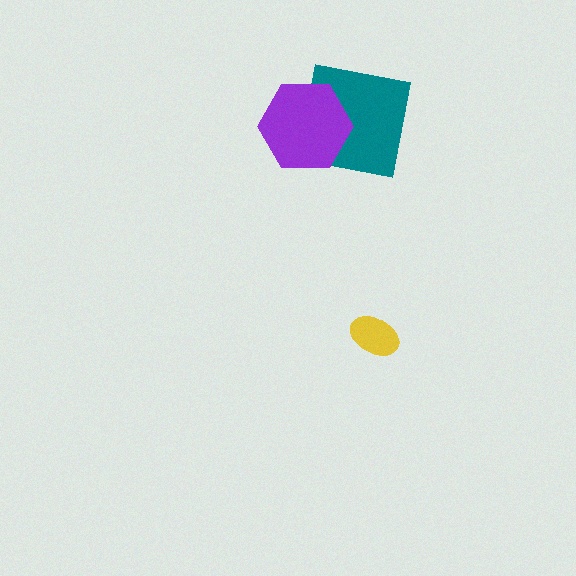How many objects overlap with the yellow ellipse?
0 objects overlap with the yellow ellipse.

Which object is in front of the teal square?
The purple hexagon is in front of the teal square.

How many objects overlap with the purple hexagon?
1 object overlaps with the purple hexagon.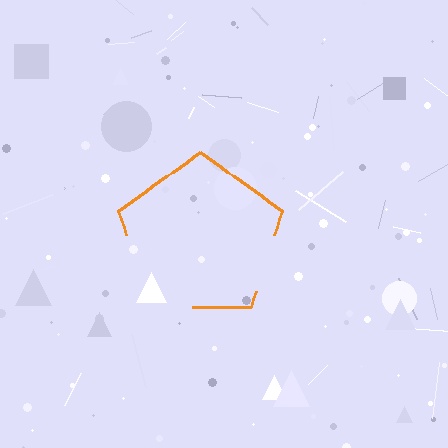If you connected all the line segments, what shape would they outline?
They would outline a pentagon.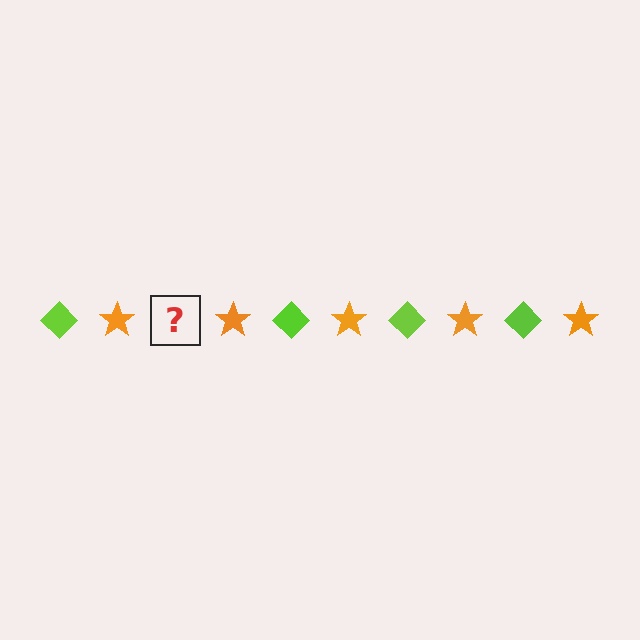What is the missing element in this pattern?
The missing element is a lime diamond.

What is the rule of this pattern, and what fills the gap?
The rule is that the pattern alternates between lime diamond and orange star. The gap should be filled with a lime diamond.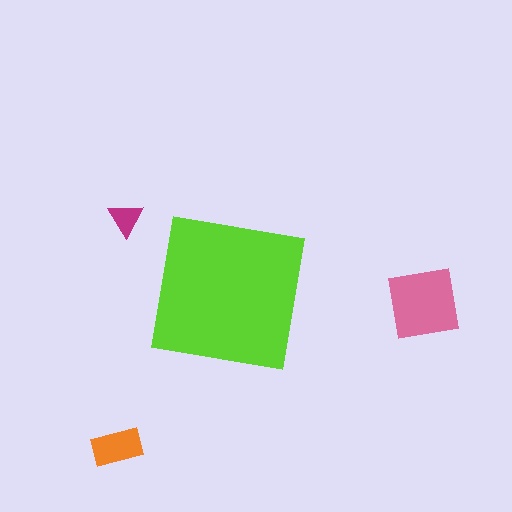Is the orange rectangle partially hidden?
No, the orange rectangle is fully visible.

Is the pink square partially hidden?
No, the pink square is fully visible.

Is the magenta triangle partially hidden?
No, the magenta triangle is fully visible.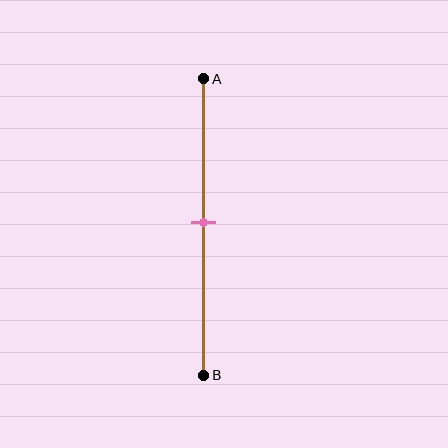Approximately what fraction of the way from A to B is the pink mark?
The pink mark is approximately 50% of the way from A to B.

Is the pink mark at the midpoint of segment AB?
Yes, the mark is approximately at the midpoint.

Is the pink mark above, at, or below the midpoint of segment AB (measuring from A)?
The pink mark is approximately at the midpoint of segment AB.